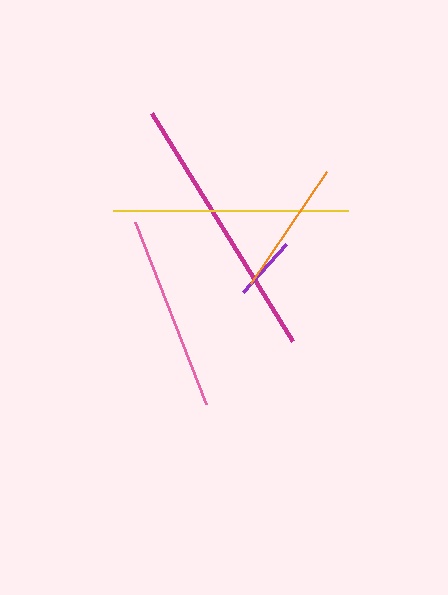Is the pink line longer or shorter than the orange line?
The pink line is longer than the orange line.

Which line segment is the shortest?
The purple line is the shortest at approximately 64 pixels.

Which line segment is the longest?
The magenta line is the longest at approximately 268 pixels.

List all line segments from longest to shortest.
From longest to shortest: magenta, yellow, pink, orange, purple.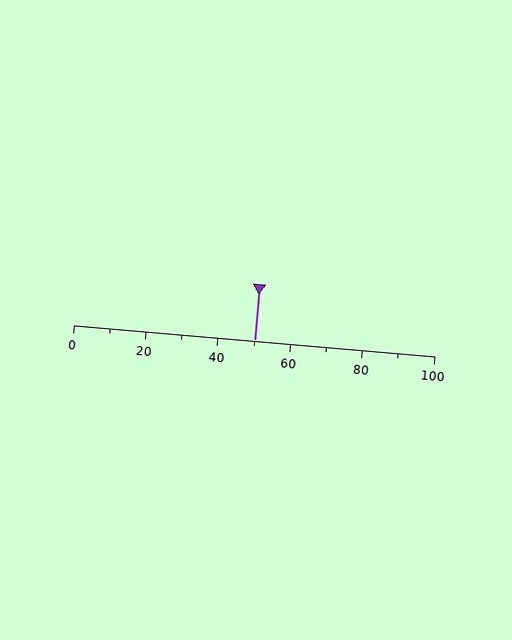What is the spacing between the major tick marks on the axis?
The major ticks are spaced 20 apart.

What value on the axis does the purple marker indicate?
The marker indicates approximately 50.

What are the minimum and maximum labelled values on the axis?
The axis runs from 0 to 100.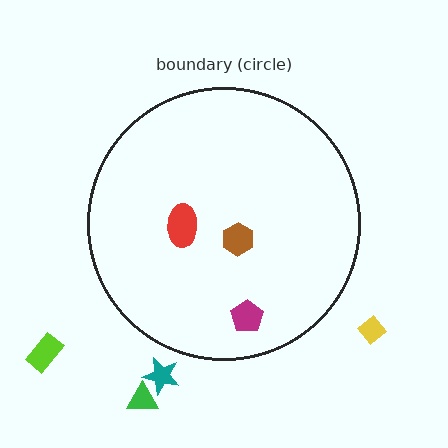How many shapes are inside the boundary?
3 inside, 4 outside.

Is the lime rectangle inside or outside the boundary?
Outside.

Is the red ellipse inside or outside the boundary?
Inside.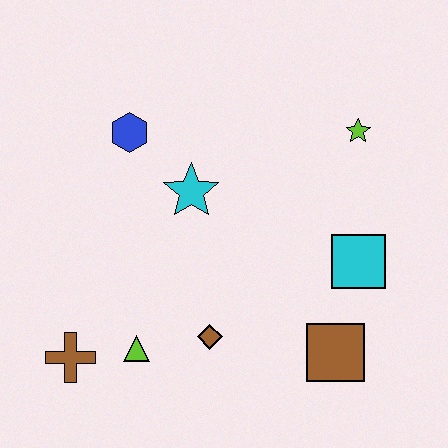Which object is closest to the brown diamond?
The lime triangle is closest to the brown diamond.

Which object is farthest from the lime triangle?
The lime star is farthest from the lime triangle.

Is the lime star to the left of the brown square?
No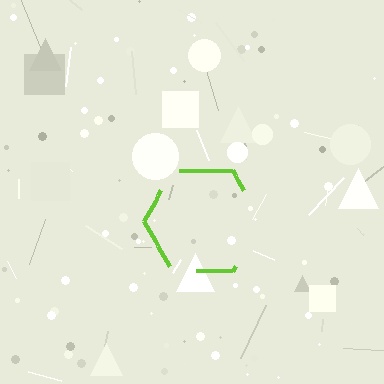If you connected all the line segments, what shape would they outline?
They would outline a hexagon.